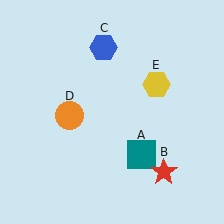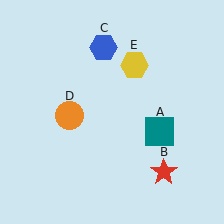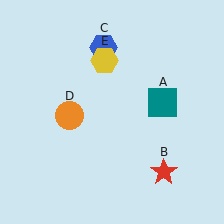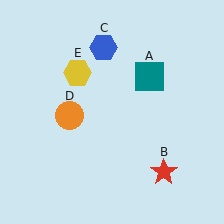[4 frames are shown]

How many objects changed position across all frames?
2 objects changed position: teal square (object A), yellow hexagon (object E).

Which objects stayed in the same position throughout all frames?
Red star (object B) and blue hexagon (object C) and orange circle (object D) remained stationary.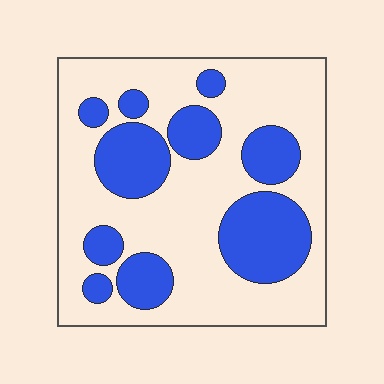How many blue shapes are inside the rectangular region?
10.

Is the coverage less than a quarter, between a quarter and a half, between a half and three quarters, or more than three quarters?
Between a quarter and a half.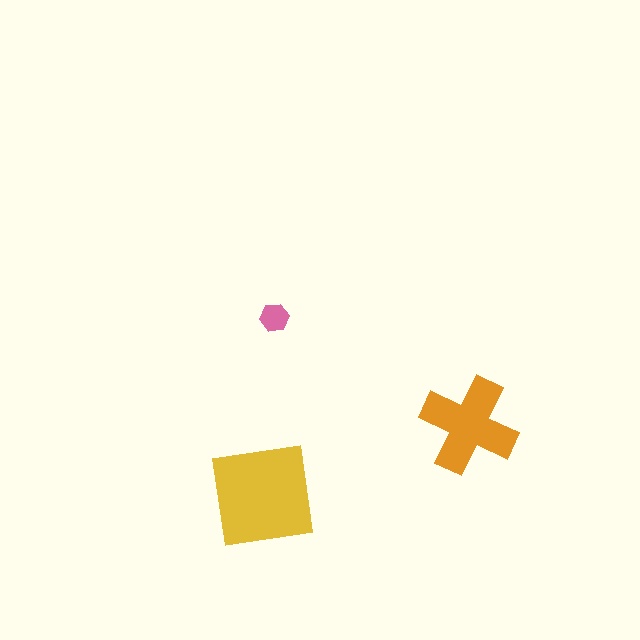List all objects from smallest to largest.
The pink hexagon, the orange cross, the yellow square.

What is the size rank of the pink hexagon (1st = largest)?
3rd.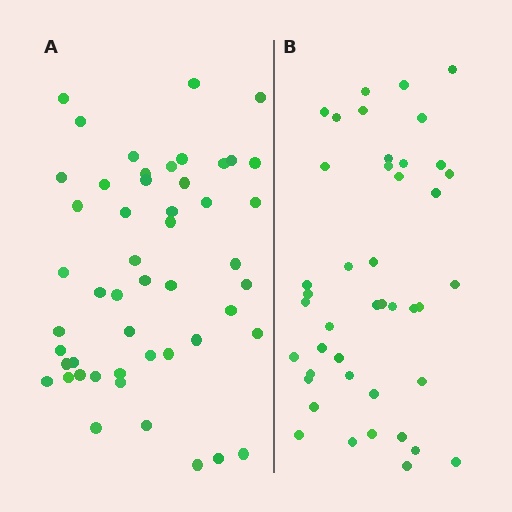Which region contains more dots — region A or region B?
Region A (the left region) has more dots.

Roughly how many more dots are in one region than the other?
Region A has roughly 8 or so more dots than region B.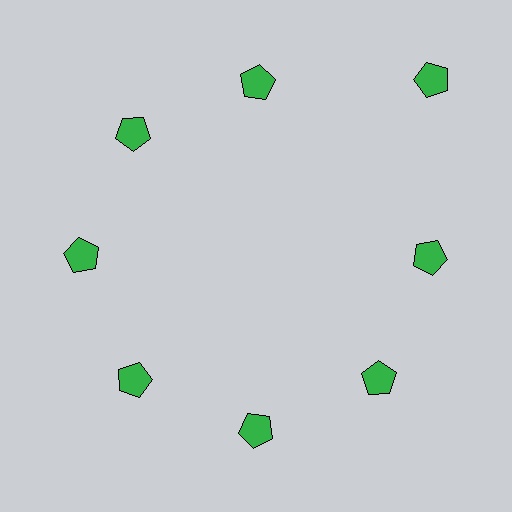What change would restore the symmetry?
The symmetry would be restored by moving it inward, back onto the ring so that all 8 pentagons sit at equal angles and equal distance from the center.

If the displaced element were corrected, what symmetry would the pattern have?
It would have 8-fold rotational symmetry — the pattern would map onto itself every 45 degrees.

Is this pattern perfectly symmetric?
No. The 8 green pentagons are arranged in a ring, but one element near the 2 o'clock position is pushed outward from the center, breaking the 8-fold rotational symmetry.